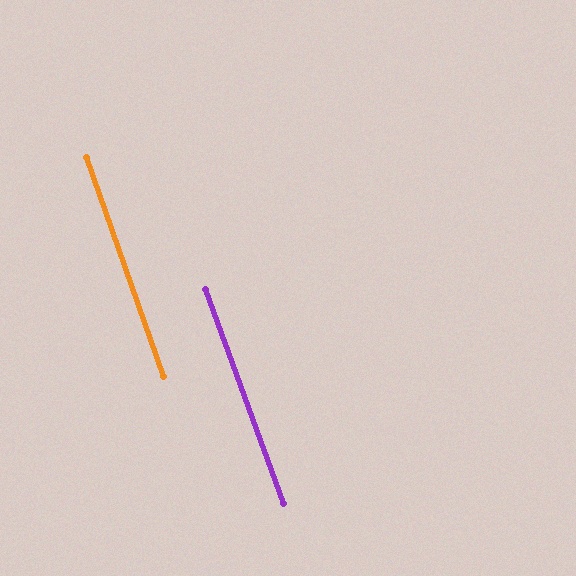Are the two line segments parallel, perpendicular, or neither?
Parallel — their directions differ by only 0.6°.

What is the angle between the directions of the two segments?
Approximately 1 degree.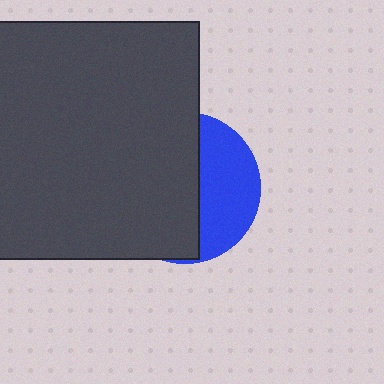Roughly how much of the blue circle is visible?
A small part of it is visible (roughly 39%).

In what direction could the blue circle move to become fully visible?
The blue circle could move right. That would shift it out from behind the dark gray square entirely.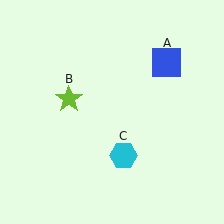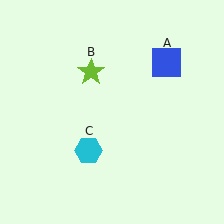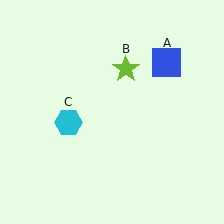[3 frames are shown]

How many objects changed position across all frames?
2 objects changed position: lime star (object B), cyan hexagon (object C).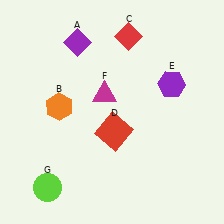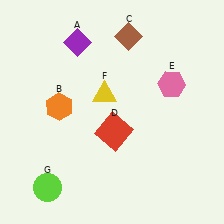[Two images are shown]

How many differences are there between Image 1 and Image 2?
There are 3 differences between the two images.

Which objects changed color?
C changed from red to brown. E changed from purple to pink. F changed from magenta to yellow.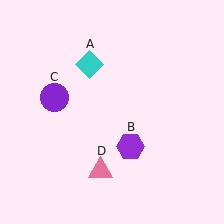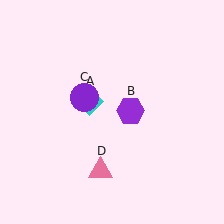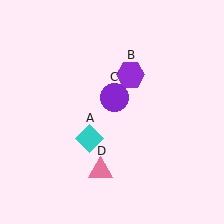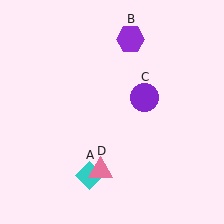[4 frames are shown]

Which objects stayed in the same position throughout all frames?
Pink triangle (object D) remained stationary.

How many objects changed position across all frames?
3 objects changed position: cyan diamond (object A), purple hexagon (object B), purple circle (object C).